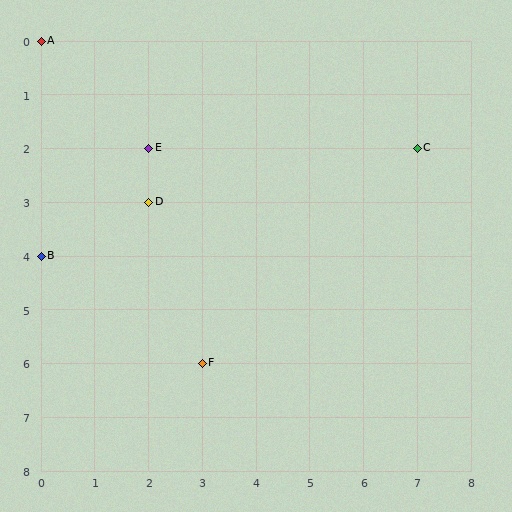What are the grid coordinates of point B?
Point B is at grid coordinates (0, 4).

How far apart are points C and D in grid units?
Points C and D are 5 columns and 1 row apart (about 5.1 grid units diagonally).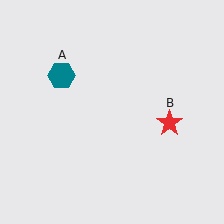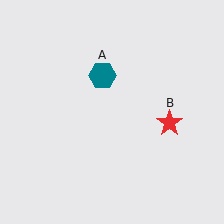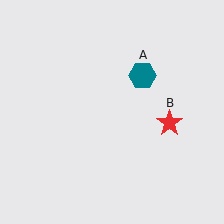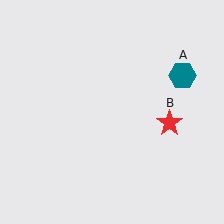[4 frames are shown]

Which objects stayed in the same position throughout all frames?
Red star (object B) remained stationary.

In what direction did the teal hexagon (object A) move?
The teal hexagon (object A) moved right.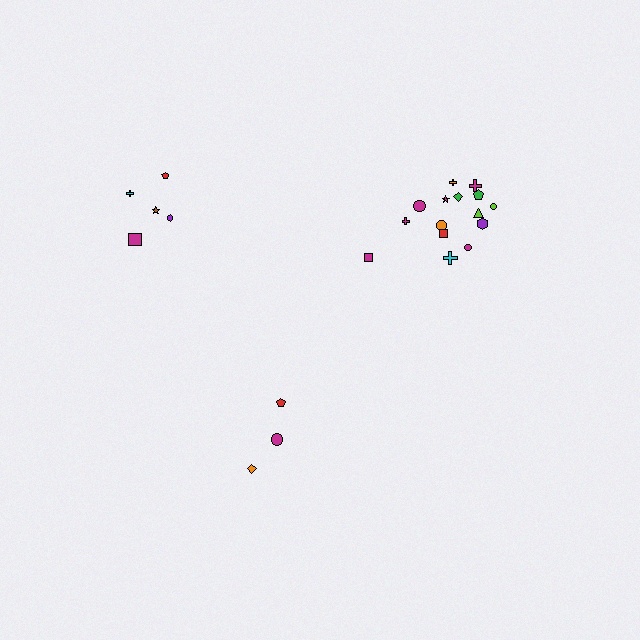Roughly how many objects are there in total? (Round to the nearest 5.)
Roughly 25 objects in total.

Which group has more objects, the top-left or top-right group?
The top-right group.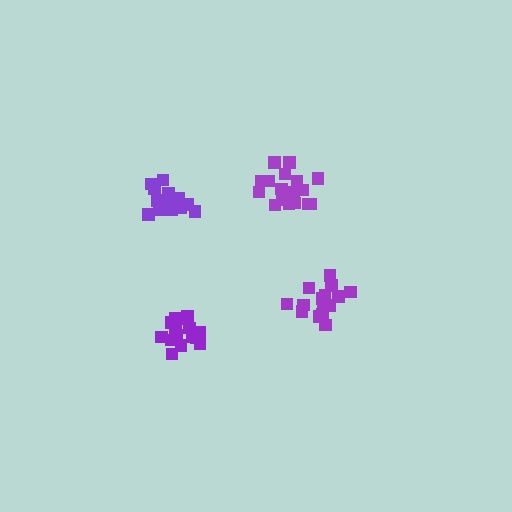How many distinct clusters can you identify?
There are 4 distinct clusters.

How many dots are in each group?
Group 1: 17 dots, Group 2: 18 dots, Group 3: 19 dots, Group 4: 16 dots (70 total).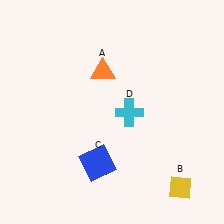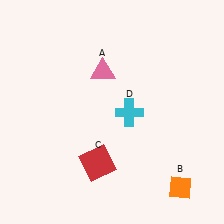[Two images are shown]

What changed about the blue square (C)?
In Image 1, C is blue. In Image 2, it changed to red.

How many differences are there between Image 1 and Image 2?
There are 3 differences between the two images.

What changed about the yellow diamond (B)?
In Image 1, B is yellow. In Image 2, it changed to orange.